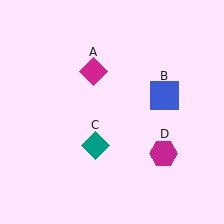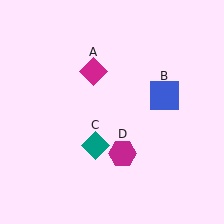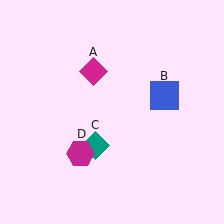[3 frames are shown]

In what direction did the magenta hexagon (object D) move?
The magenta hexagon (object D) moved left.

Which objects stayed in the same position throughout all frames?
Magenta diamond (object A) and blue square (object B) and teal diamond (object C) remained stationary.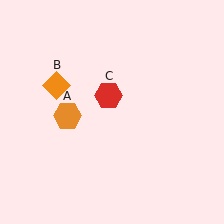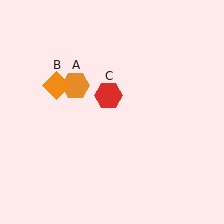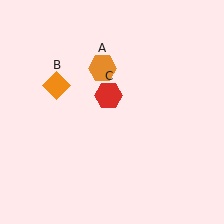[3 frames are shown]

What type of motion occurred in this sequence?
The orange hexagon (object A) rotated clockwise around the center of the scene.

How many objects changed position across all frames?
1 object changed position: orange hexagon (object A).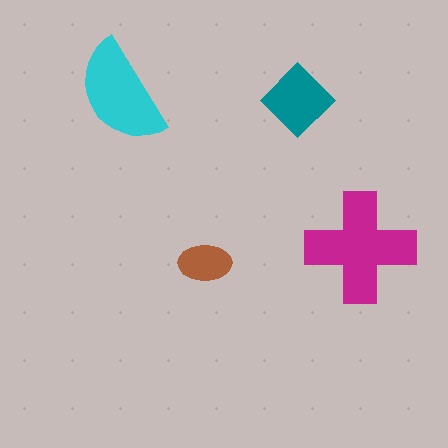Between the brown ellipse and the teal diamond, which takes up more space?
The teal diamond.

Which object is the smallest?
The brown ellipse.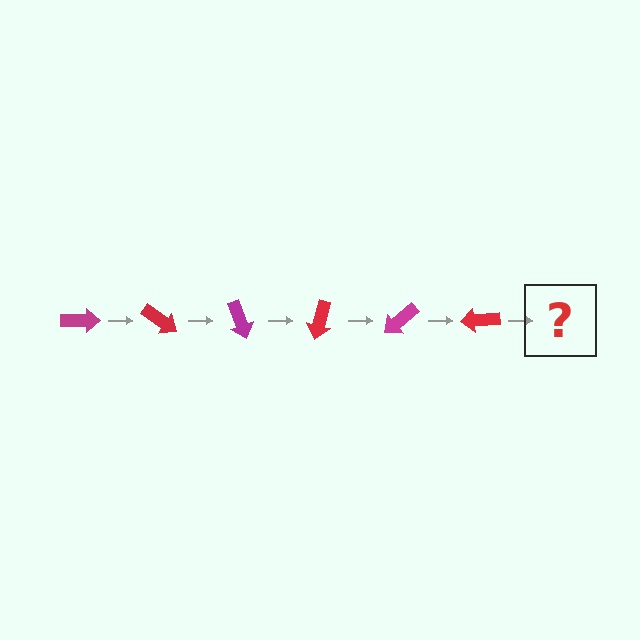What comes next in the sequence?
The next element should be a magenta arrow, rotated 210 degrees from the start.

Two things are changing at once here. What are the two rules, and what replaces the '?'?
The two rules are that it rotates 35 degrees each step and the color cycles through magenta and red. The '?' should be a magenta arrow, rotated 210 degrees from the start.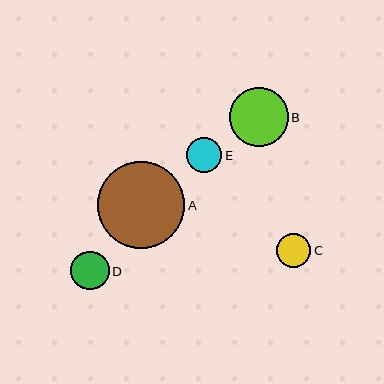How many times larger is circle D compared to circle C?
Circle D is approximately 1.1 times the size of circle C.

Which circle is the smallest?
Circle C is the smallest with a size of approximately 34 pixels.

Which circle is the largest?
Circle A is the largest with a size of approximately 87 pixels.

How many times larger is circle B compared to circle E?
Circle B is approximately 1.7 times the size of circle E.